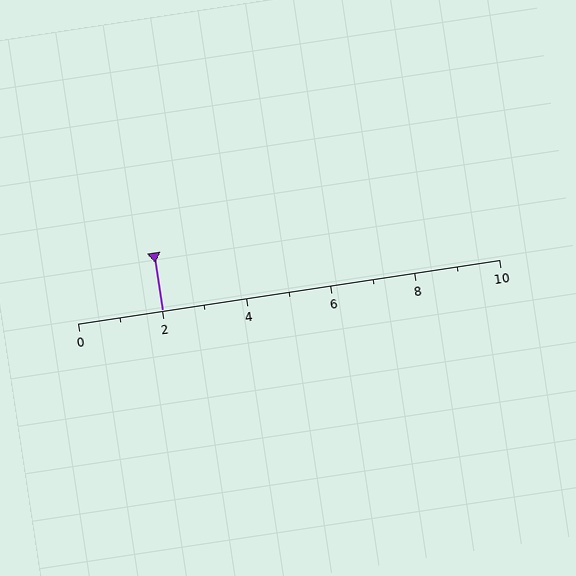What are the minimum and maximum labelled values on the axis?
The axis runs from 0 to 10.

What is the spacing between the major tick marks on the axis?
The major ticks are spaced 2 apart.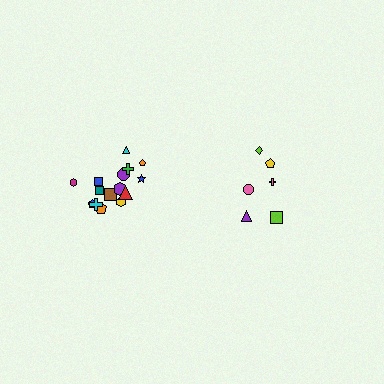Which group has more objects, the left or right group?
The left group.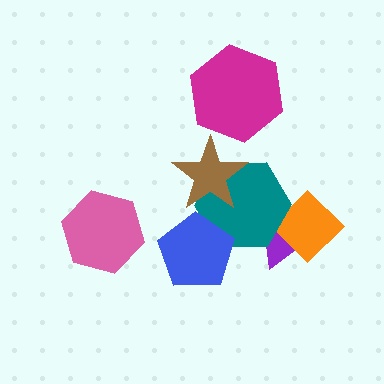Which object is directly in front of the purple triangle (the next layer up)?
The orange diamond is directly in front of the purple triangle.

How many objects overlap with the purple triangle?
2 objects overlap with the purple triangle.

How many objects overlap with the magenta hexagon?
0 objects overlap with the magenta hexagon.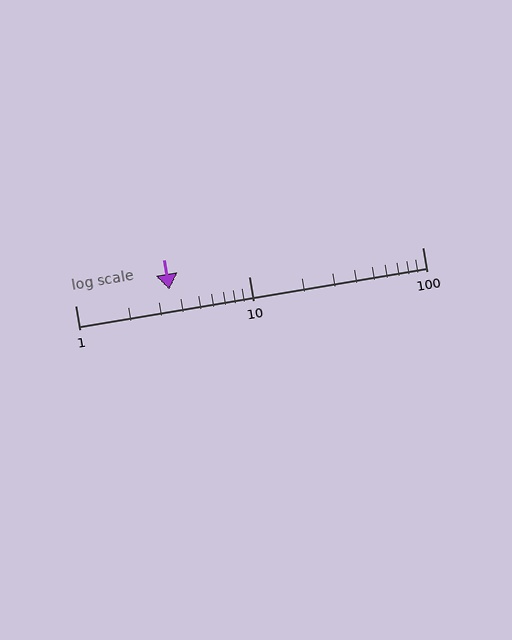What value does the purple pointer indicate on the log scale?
The pointer indicates approximately 3.5.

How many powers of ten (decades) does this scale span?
The scale spans 2 decades, from 1 to 100.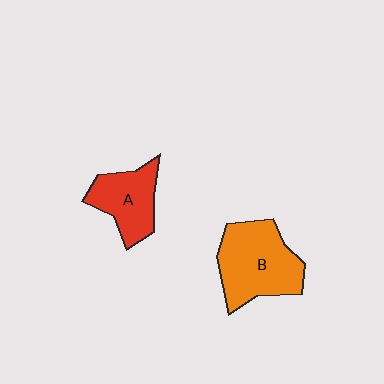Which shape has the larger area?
Shape B (orange).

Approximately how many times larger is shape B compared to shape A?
Approximately 1.5 times.